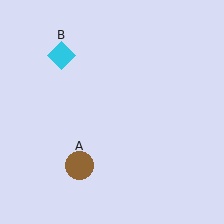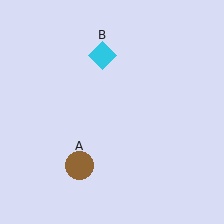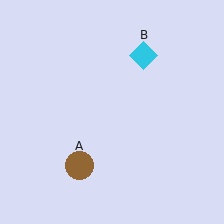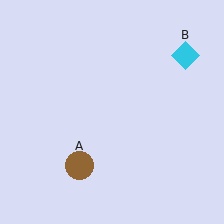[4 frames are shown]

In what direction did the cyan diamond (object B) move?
The cyan diamond (object B) moved right.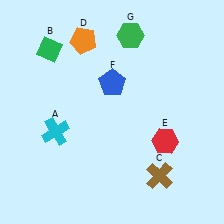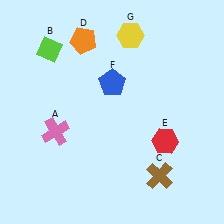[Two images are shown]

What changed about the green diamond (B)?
In Image 1, B is green. In Image 2, it changed to lime.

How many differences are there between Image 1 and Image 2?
There are 3 differences between the two images.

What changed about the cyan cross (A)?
In Image 1, A is cyan. In Image 2, it changed to pink.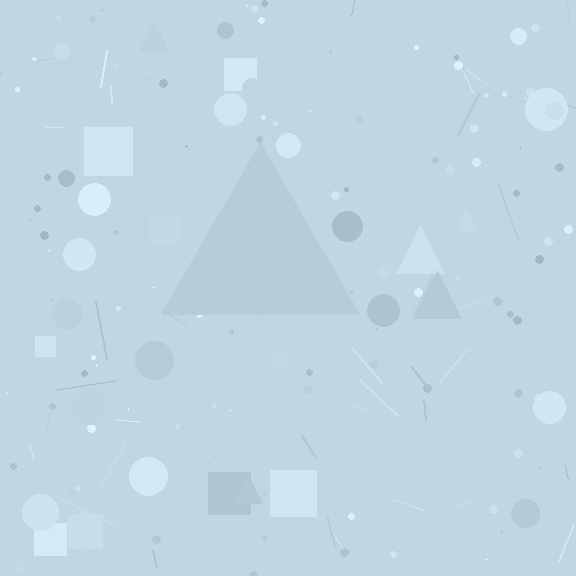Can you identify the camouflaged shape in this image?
The camouflaged shape is a triangle.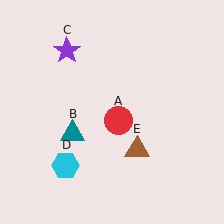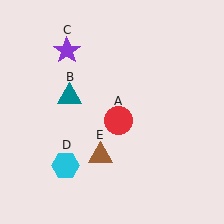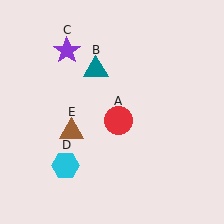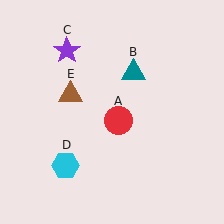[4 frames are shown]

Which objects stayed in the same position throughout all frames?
Red circle (object A) and purple star (object C) and cyan hexagon (object D) remained stationary.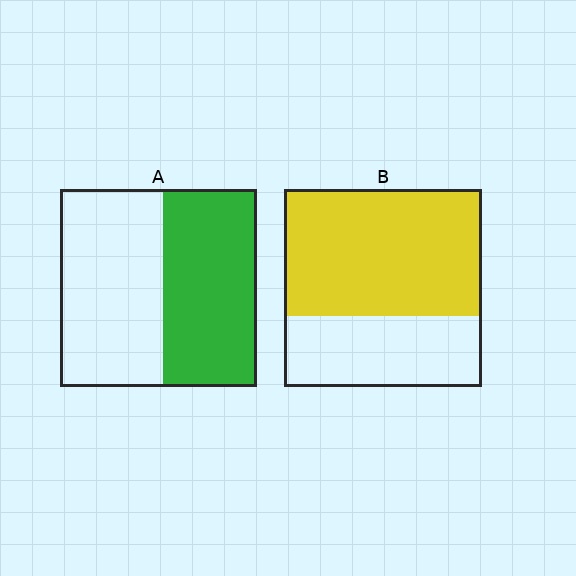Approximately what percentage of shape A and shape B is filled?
A is approximately 50% and B is approximately 65%.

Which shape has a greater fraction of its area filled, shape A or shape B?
Shape B.